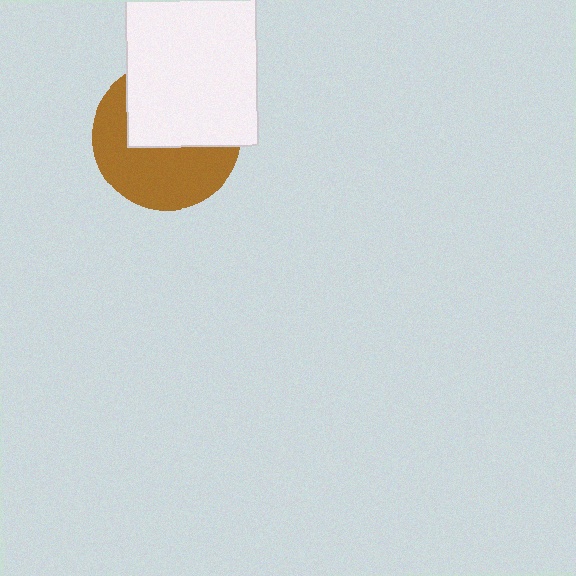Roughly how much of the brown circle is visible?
About half of it is visible (roughly 52%).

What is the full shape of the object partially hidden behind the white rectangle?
The partially hidden object is a brown circle.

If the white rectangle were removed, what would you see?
You would see the complete brown circle.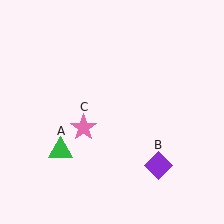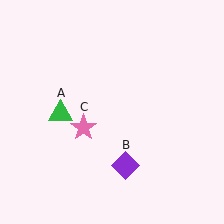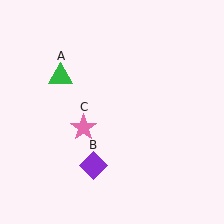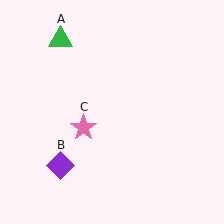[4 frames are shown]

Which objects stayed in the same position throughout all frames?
Pink star (object C) remained stationary.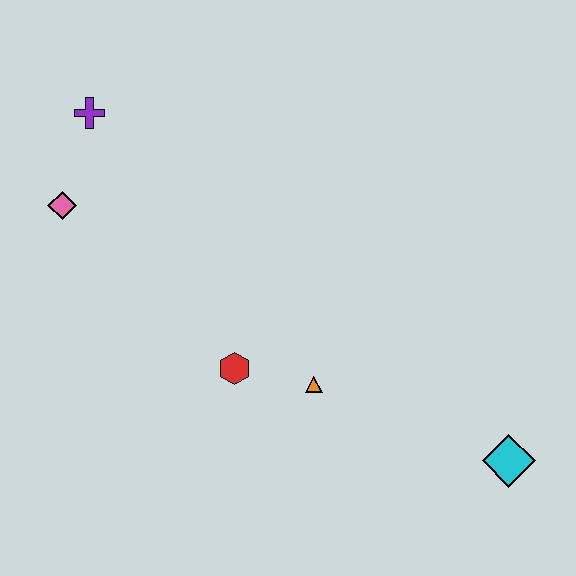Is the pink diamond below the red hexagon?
No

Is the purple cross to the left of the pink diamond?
No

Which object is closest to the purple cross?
The pink diamond is closest to the purple cross.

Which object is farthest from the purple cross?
The cyan diamond is farthest from the purple cross.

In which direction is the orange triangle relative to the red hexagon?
The orange triangle is to the right of the red hexagon.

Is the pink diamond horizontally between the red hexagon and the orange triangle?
No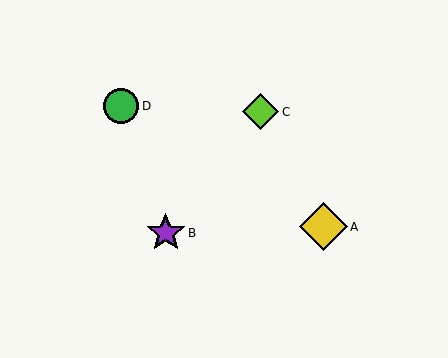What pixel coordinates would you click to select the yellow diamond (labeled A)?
Click at (323, 227) to select the yellow diamond A.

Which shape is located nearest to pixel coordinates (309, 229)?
The yellow diamond (labeled A) at (323, 227) is nearest to that location.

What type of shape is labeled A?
Shape A is a yellow diamond.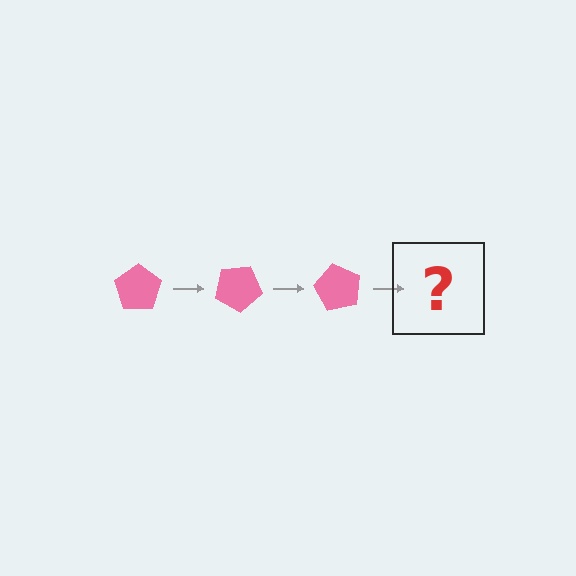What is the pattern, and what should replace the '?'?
The pattern is that the pentagon rotates 30 degrees each step. The '?' should be a pink pentagon rotated 90 degrees.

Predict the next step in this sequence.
The next step is a pink pentagon rotated 90 degrees.